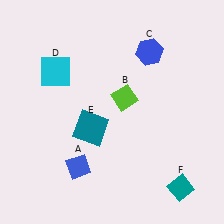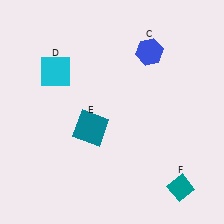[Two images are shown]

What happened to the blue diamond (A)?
The blue diamond (A) was removed in Image 2. It was in the bottom-left area of Image 1.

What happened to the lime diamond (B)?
The lime diamond (B) was removed in Image 2. It was in the top-right area of Image 1.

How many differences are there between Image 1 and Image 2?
There are 2 differences between the two images.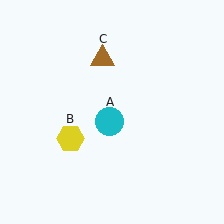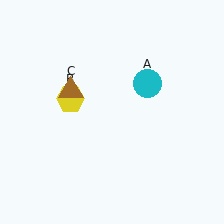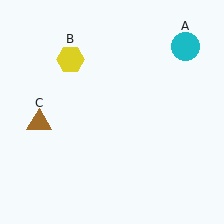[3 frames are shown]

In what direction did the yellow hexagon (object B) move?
The yellow hexagon (object B) moved up.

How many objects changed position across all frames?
3 objects changed position: cyan circle (object A), yellow hexagon (object B), brown triangle (object C).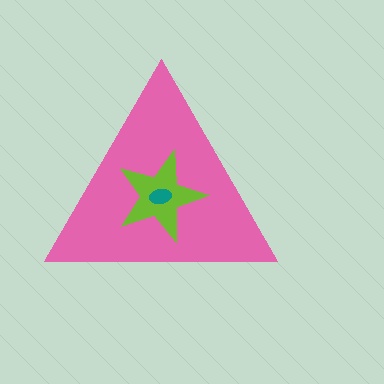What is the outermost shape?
The pink triangle.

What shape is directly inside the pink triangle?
The lime star.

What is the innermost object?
The teal ellipse.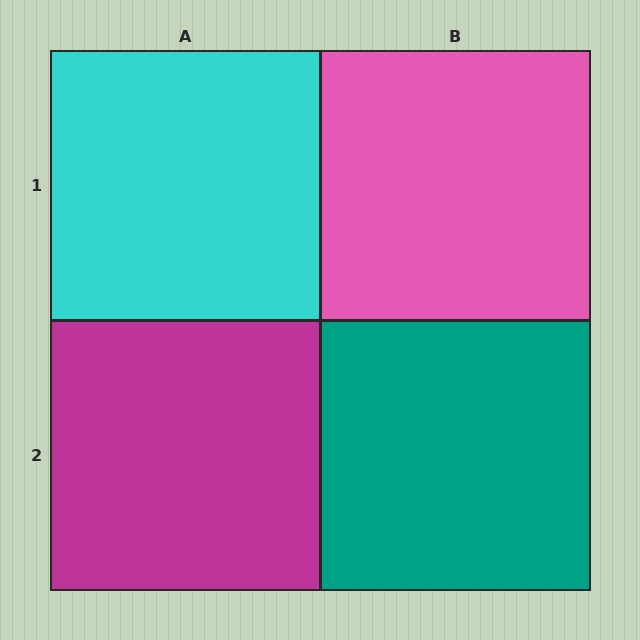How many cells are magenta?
1 cell is magenta.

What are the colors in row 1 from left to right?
Cyan, pink.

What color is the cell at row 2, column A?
Magenta.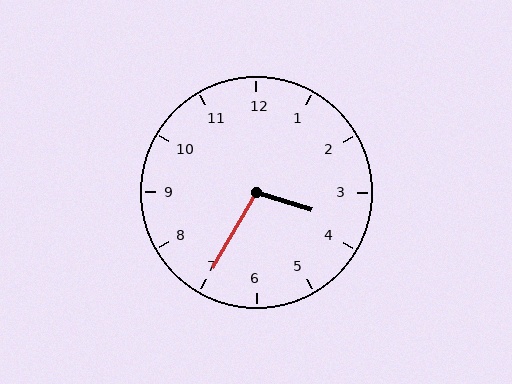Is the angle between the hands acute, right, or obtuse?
It is obtuse.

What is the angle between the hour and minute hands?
Approximately 102 degrees.